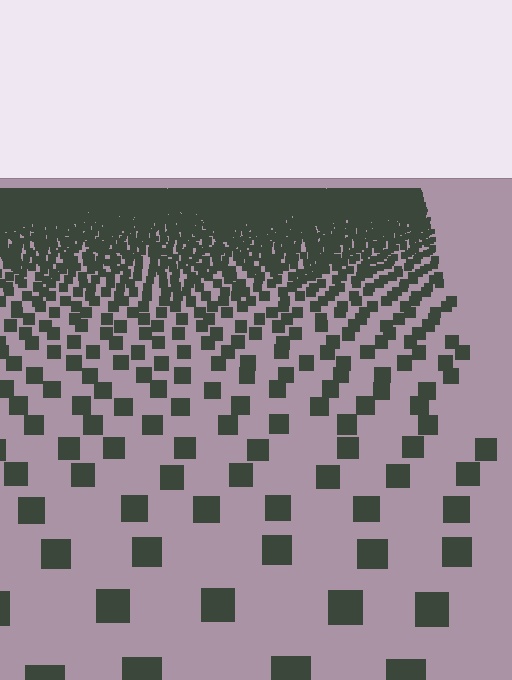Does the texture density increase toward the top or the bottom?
Density increases toward the top.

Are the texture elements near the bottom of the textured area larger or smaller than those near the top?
Larger. Near the bottom, elements are closer to the viewer and appear at a bigger on-screen size.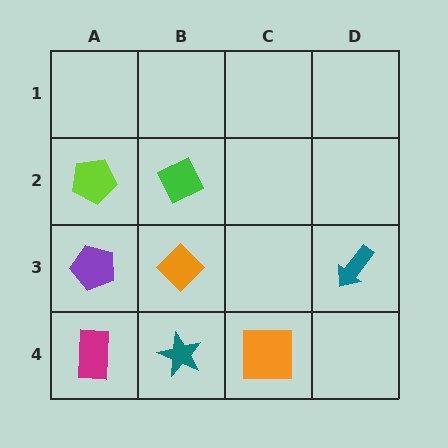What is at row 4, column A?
A magenta rectangle.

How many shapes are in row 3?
3 shapes.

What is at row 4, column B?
A teal star.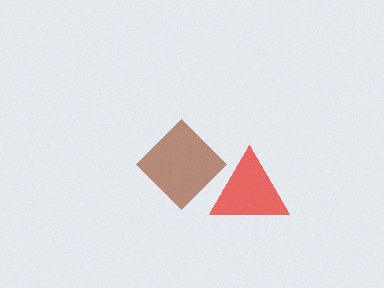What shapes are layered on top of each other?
The layered shapes are: a red triangle, a brown diamond.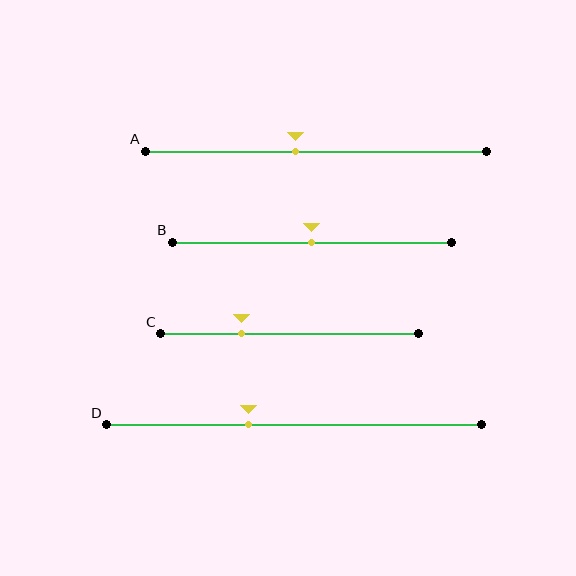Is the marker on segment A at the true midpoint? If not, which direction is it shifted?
No, the marker on segment A is shifted to the left by about 6% of the segment length.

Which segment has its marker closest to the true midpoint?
Segment B has its marker closest to the true midpoint.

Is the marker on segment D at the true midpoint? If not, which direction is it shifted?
No, the marker on segment D is shifted to the left by about 12% of the segment length.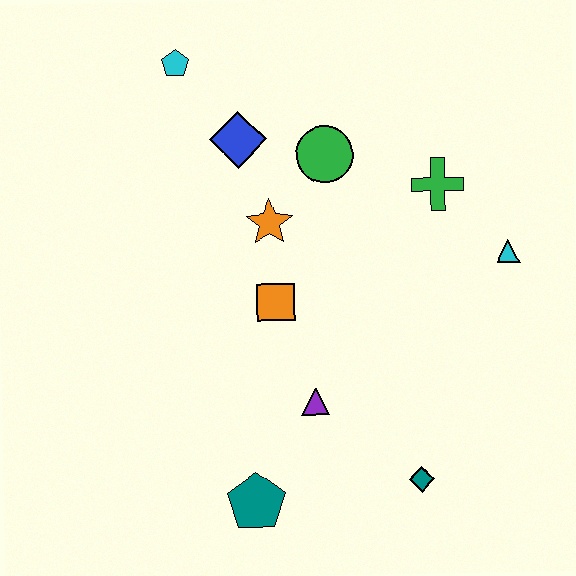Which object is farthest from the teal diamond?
The cyan pentagon is farthest from the teal diamond.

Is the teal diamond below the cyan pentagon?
Yes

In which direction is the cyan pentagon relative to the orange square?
The cyan pentagon is above the orange square.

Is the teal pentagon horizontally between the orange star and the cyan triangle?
No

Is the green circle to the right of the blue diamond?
Yes